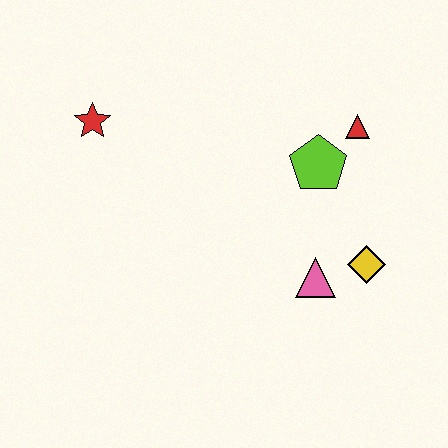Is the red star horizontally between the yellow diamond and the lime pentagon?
No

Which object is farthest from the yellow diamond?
The red star is farthest from the yellow diamond.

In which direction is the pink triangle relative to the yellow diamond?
The pink triangle is to the left of the yellow diamond.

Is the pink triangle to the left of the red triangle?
Yes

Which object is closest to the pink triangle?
The yellow diamond is closest to the pink triangle.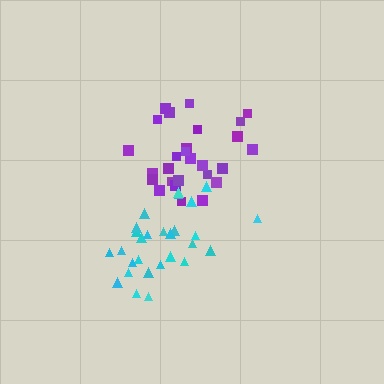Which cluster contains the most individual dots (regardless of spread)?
Cyan (28).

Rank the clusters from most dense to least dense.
purple, cyan.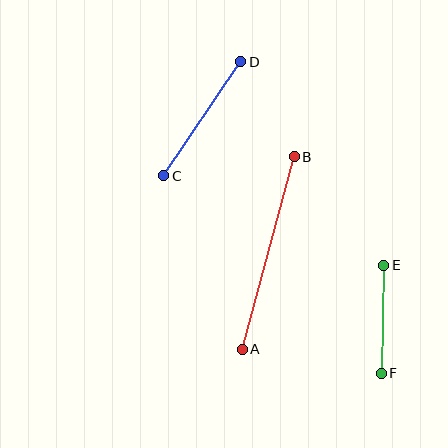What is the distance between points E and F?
The distance is approximately 108 pixels.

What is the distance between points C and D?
The distance is approximately 137 pixels.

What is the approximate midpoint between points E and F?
The midpoint is at approximately (382, 319) pixels.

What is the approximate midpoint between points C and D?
The midpoint is at approximately (202, 119) pixels.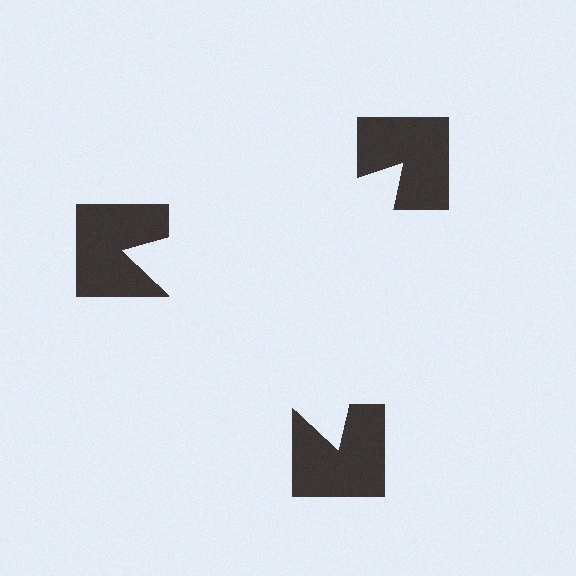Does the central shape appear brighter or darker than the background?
It typically appears slightly brighter than the background, even though no actual brightness change is drawn.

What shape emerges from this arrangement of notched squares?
An illusory triangle — its edges are inferred from the aligned wedge cuts in the notched squares, not physically drawn.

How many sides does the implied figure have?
3 sides.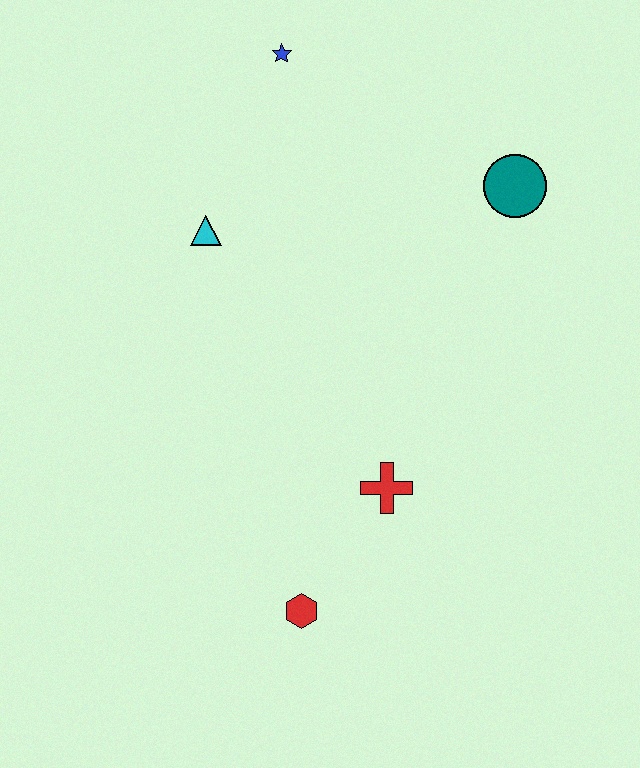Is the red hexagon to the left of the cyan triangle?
No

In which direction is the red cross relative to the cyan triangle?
The red cross is below the cyan triangle.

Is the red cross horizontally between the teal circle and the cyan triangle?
Yes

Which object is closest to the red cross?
The red hexagon is closest to the red cross.